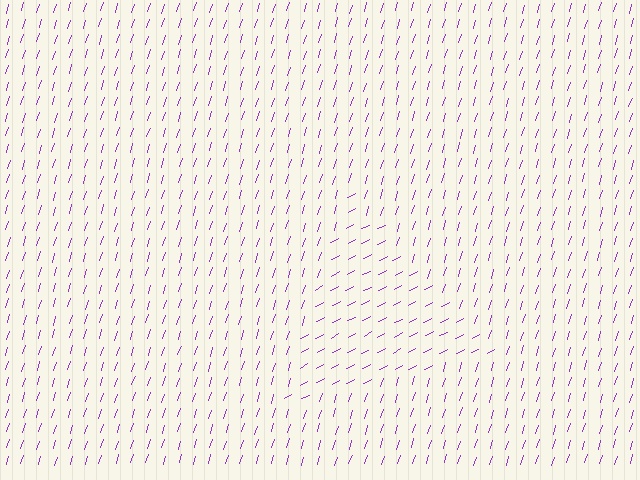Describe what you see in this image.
The image is filled with small purple line segments. A triangle region in the image has lines oriented differently from the surrounding lines, creating a visible texture boundary.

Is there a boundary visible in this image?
Yes, there is a texture boundary formed by a change in line orientation.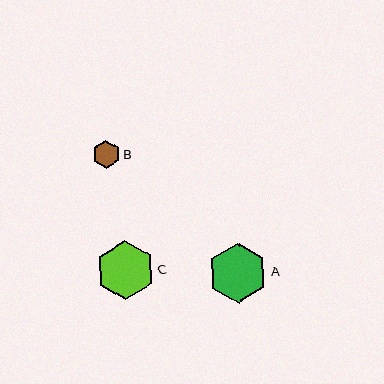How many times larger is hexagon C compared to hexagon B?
Hexagon C is approximately 2.1 times the size of hexagon B.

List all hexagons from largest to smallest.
From largest to smallest: A, C, B.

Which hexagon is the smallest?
Hexagon B is the smallest with a size of approximately 28 pixels.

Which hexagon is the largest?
Hexagon A is the largest with a size of approximately 59 pixels.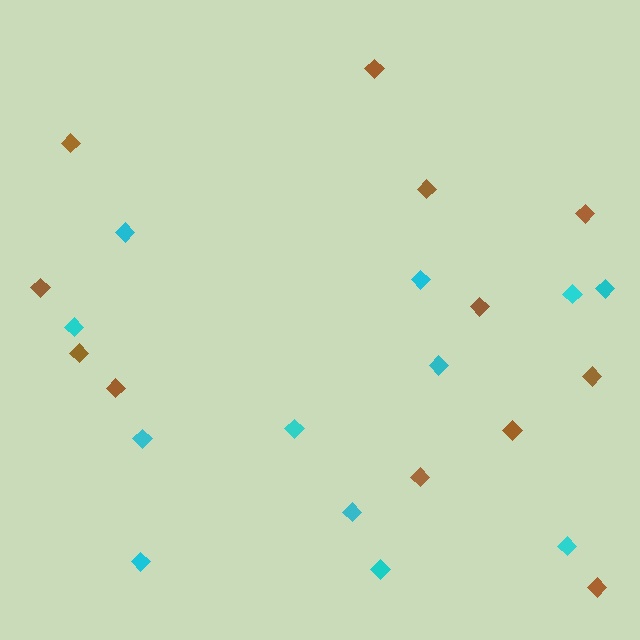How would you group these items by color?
There are 2 groups: one group of cyan diamonds (12) and one group of brown diamonds (12).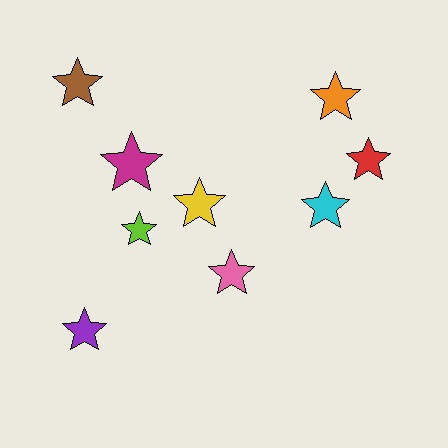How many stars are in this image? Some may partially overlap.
There are 9 stars.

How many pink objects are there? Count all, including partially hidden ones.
There is 1 pink object.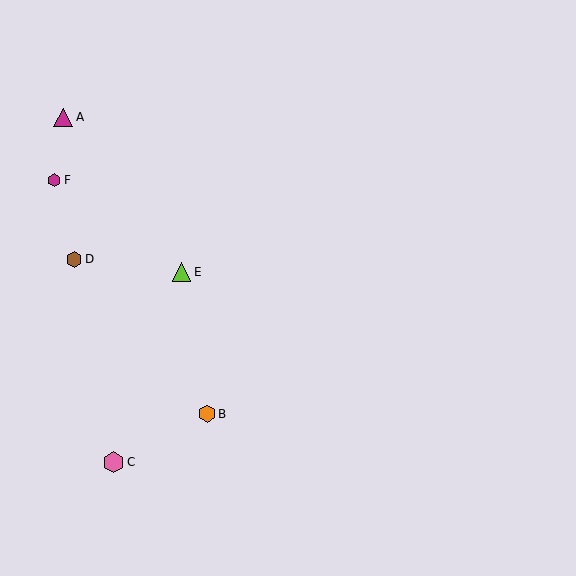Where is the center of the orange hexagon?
The center of the orange hexagon is at (207, 414).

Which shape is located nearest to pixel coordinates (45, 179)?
The magenta hexagon (labeled F) at (54, 180) is nearest to that location.